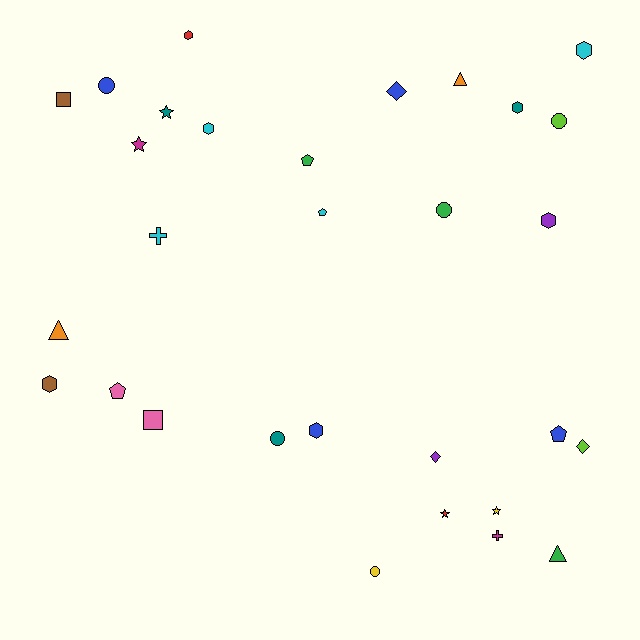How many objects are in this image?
There are 30 objects.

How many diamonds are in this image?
There are 3 diamonds.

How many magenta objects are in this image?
There are 2 magenta objects.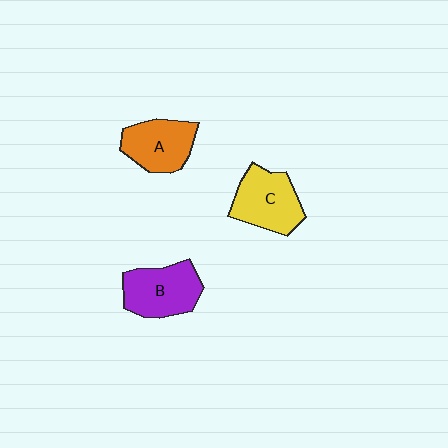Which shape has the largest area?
Shape B (purple).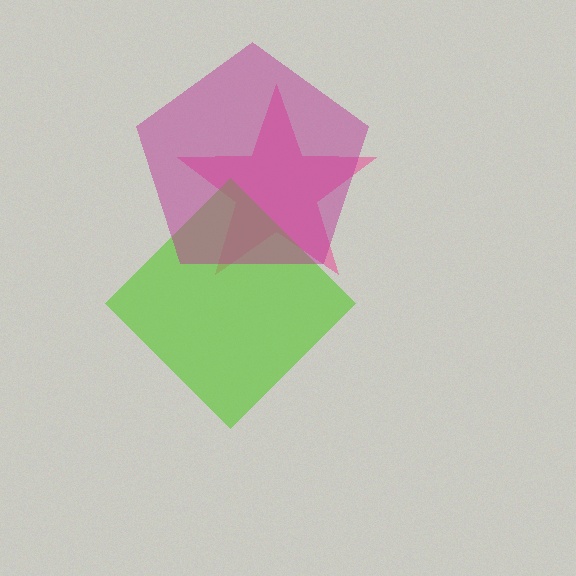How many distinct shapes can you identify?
There are 3 distinct shapes: a pink star, a lime diamond, a magenta pentagon.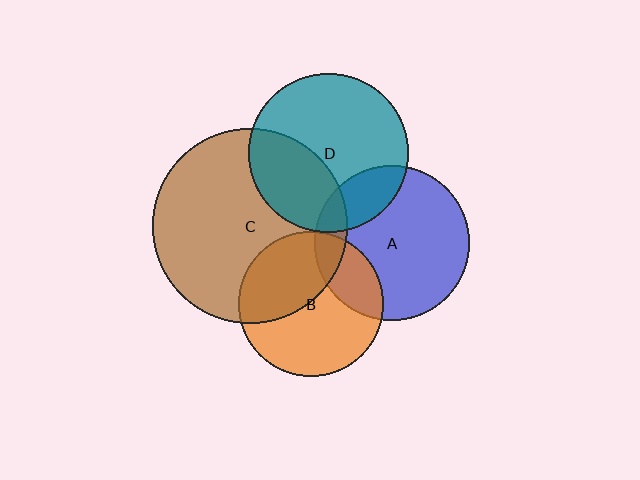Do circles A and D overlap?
Yes.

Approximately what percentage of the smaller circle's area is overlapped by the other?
Approximately 20%.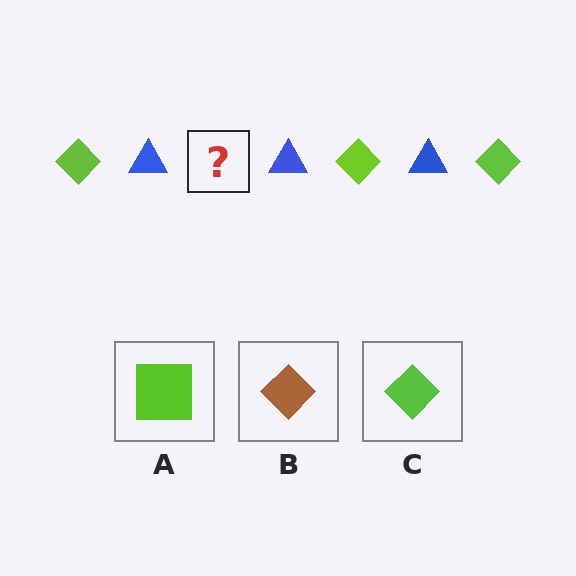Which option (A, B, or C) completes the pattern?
C.